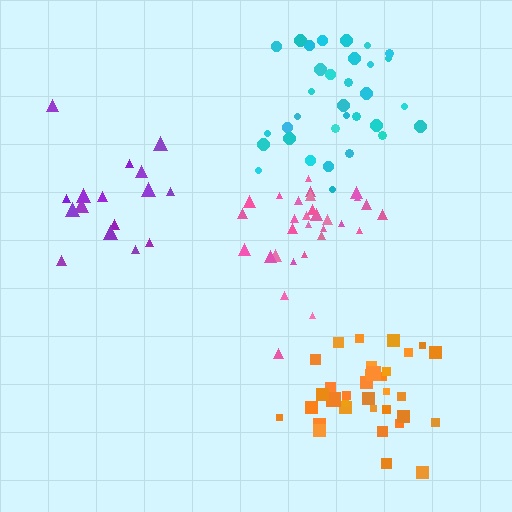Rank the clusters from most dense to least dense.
orange, pink, cyan, purple.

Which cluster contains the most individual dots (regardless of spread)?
Orange (34).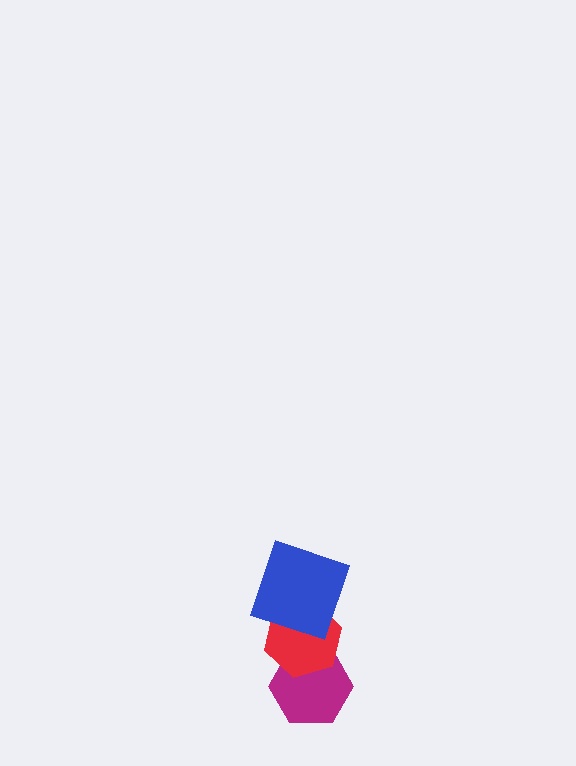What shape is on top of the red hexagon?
The blue square is on top of the red hexagon.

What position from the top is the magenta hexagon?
The magenta hexagon is 3rd from the top.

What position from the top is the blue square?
The blue square is 1st from the top.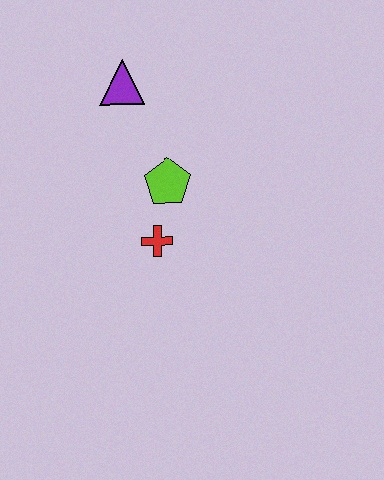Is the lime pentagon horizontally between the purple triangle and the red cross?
No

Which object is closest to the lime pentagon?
The red cross is closest to the lime pentagon.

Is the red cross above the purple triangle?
No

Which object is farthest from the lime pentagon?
The purple triangle is farthest from the lime pentagon.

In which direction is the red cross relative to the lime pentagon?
The red cross is below the lime pentagon.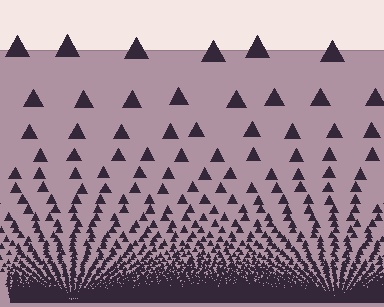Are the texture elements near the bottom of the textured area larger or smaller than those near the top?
Smaller. The gradient is inverted — elements near the bottom are smaller and denser.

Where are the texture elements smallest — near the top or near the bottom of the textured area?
Near the bottom.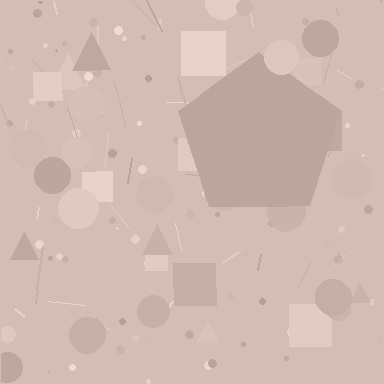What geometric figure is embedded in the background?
A pentagon is embedded in the background.